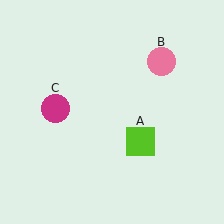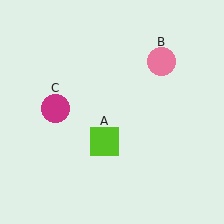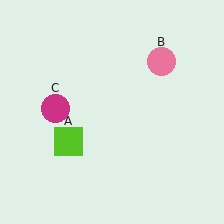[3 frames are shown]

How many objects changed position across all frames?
1 object changed position: lime square (object A).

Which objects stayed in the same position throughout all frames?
Pink circle (object B) and magenta circle (object C) remained stationary.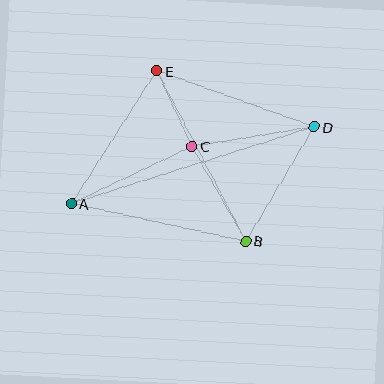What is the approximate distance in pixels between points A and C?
The distance between A and C is approximately 133 pixels.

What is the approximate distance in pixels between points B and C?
The distance between B and C is approximately 109 pixels.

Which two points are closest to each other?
Points C and E are closest to each other.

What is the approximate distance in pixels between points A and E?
The distance between A and E is approximately 158 pixels.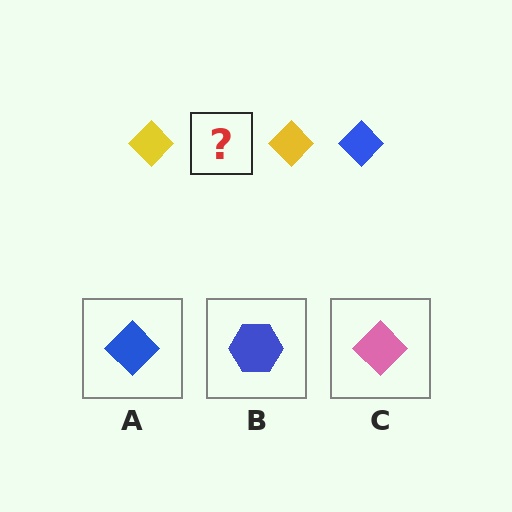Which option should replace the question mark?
Option A.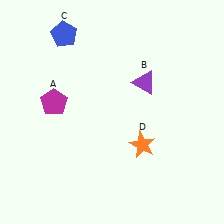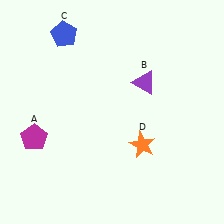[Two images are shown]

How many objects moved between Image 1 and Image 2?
1 object moved between the two images.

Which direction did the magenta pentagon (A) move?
The magenta pentagon (A) moved down.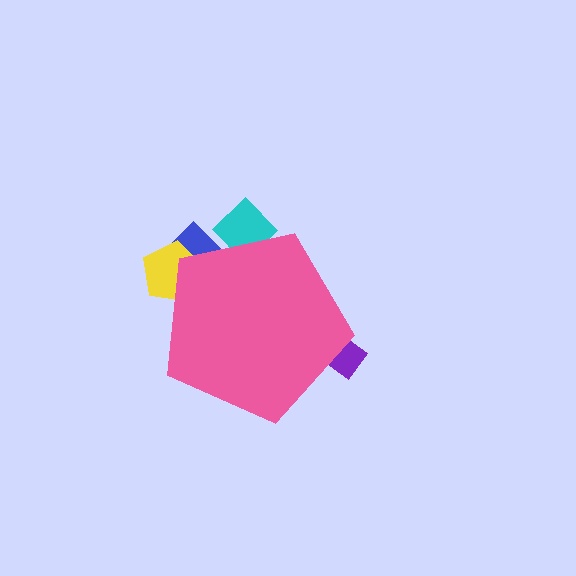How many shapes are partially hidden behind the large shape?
4 shapes are partially hidden.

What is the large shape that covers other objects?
A pink pentagon.